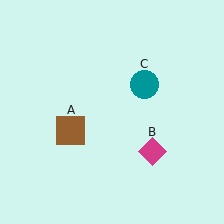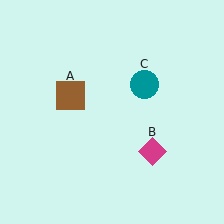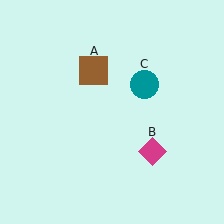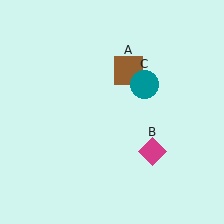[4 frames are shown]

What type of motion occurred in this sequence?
The brown square (object A) rotated clockwise around the center of the scene.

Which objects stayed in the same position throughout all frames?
Magenta diamond (object B) and teal circle (object C) remained stationary.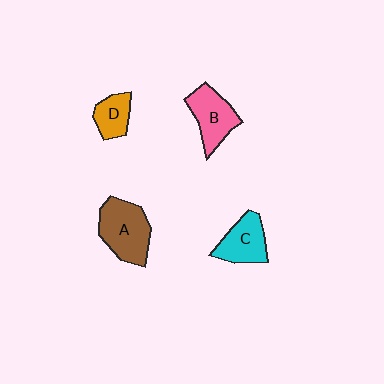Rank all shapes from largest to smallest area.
From largest to smallest: A (brown), B (pink), C (cyan), D (orange).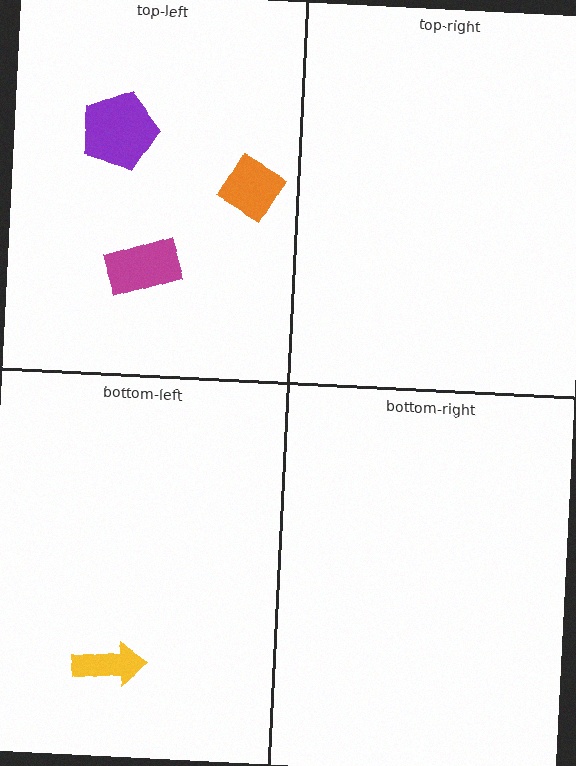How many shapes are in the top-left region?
3.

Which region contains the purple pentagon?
The top-left region.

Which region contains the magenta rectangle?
The top-left region.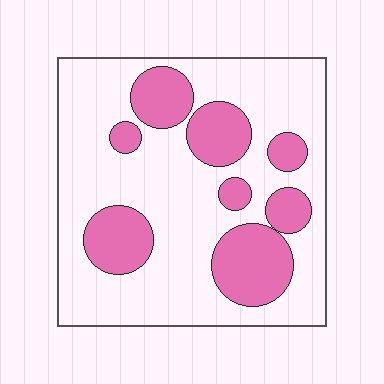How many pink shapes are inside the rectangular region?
8.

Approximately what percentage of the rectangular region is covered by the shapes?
Approximately 30%.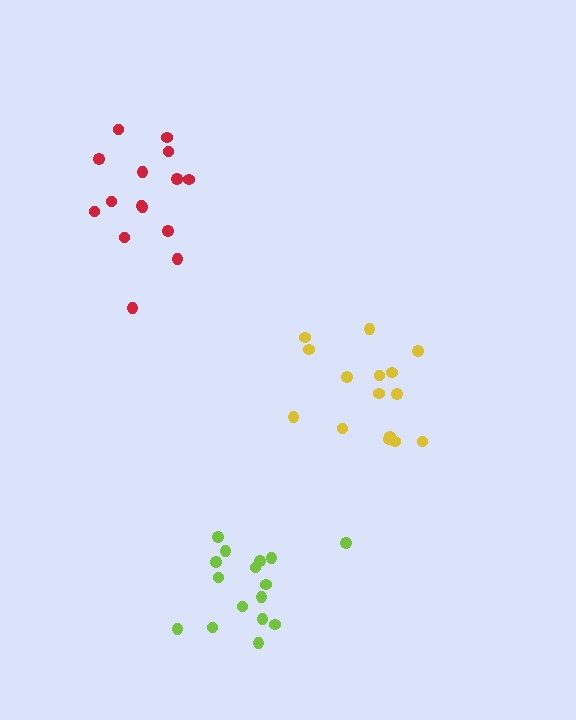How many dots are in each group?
Group 1: 16 dots, Group 2: 15 dots, Group 3: 15 dots (46 total).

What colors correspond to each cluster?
The clusters are colored: lime, red, yellow.